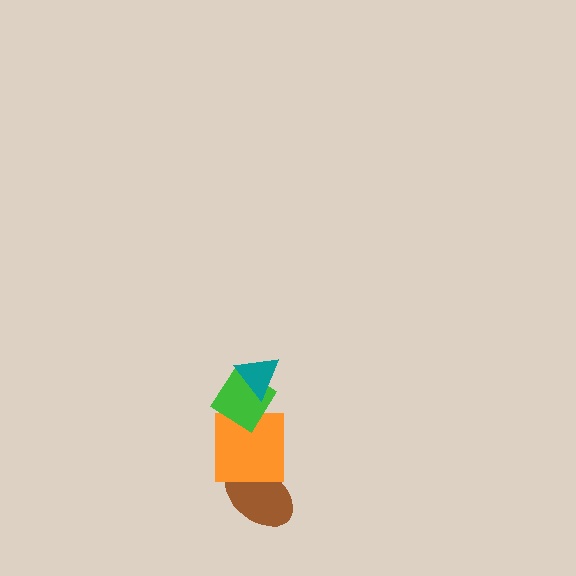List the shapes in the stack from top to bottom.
From top to bottom: the teal triangle, the green diamond, the orange square, the brown ellipse.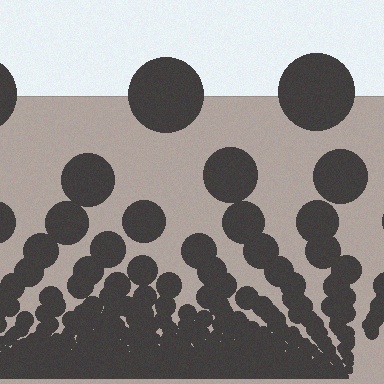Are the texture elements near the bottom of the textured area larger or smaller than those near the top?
Smaller. The gradient is inverted — elements near the bottom are smaller and denser.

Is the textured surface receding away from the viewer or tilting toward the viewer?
The surface appears to tilt toward the viewer. Texture elements get larger and sparser toward the top.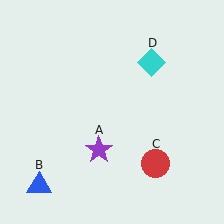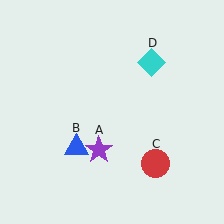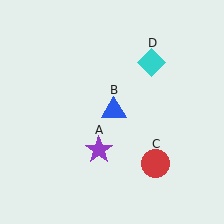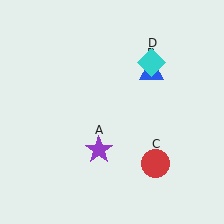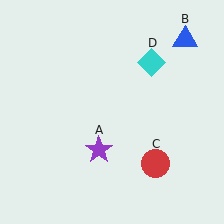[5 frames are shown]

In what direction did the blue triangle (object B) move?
The blue triangle (object B) moved up and to the right.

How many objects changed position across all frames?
1 object changed position: blue triangle (object B).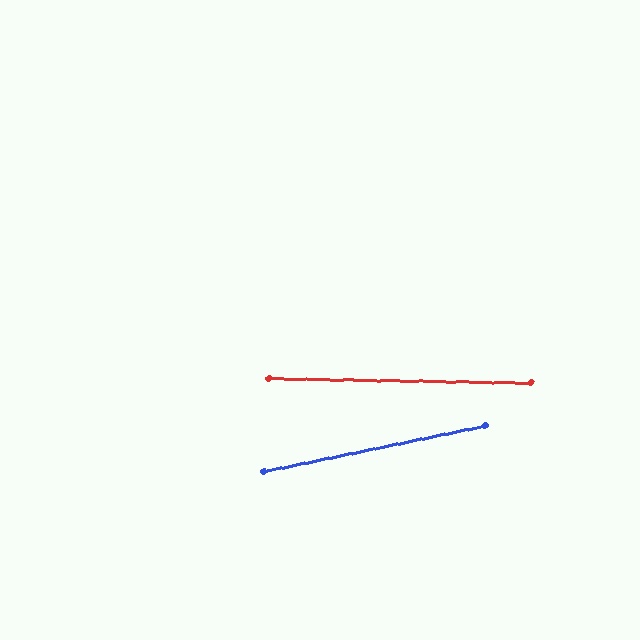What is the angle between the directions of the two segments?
Approximately 13 degrees.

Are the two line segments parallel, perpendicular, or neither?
Neither parallel nor perpendicular — they differ by about 13°.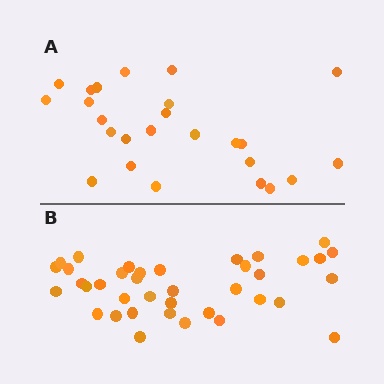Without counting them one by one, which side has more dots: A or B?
Region B (the bottom region) has more dots.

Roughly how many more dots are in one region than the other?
Region B has approximately 15 more dots than region A.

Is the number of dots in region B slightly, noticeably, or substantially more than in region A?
Region B has substantially more. The ratio is roughly 1.5 to 1.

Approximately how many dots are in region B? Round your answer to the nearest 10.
About 40 dots. (The exact count is 38, which rounds to 40.)